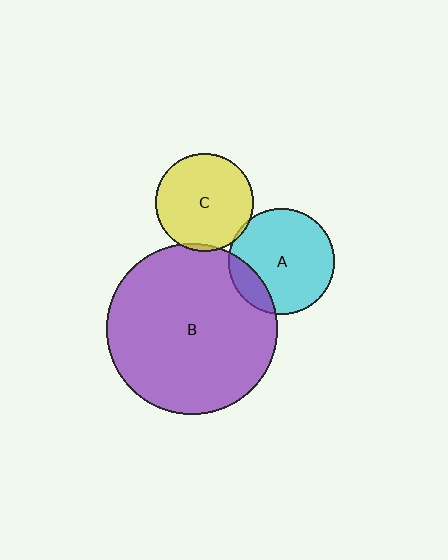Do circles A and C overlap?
Yes.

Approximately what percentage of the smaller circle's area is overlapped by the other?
Approximately 5%.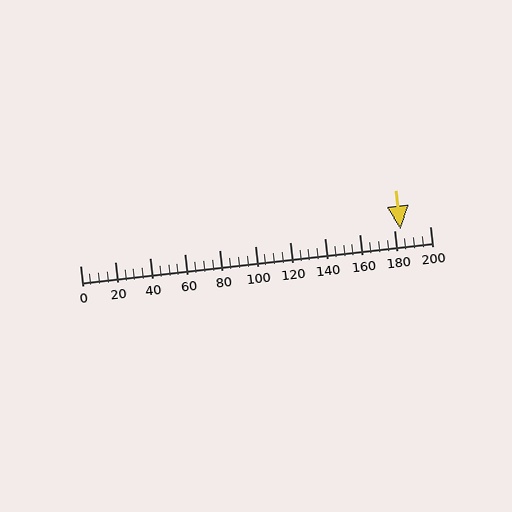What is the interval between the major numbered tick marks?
The major tick marks are spaced 20 units apart.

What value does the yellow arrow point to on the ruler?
The yellow arrow points to approximately 183.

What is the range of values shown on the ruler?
The ruler shows values from 0 to 200.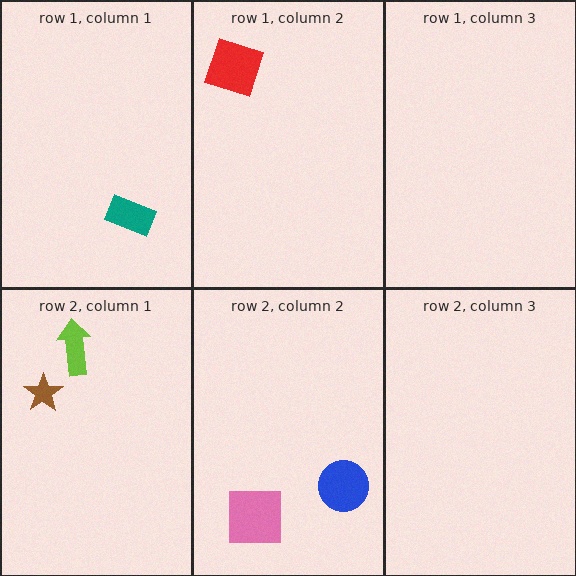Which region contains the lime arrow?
The row 2, column 1 region.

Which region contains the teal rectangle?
The row 1, column 1 region.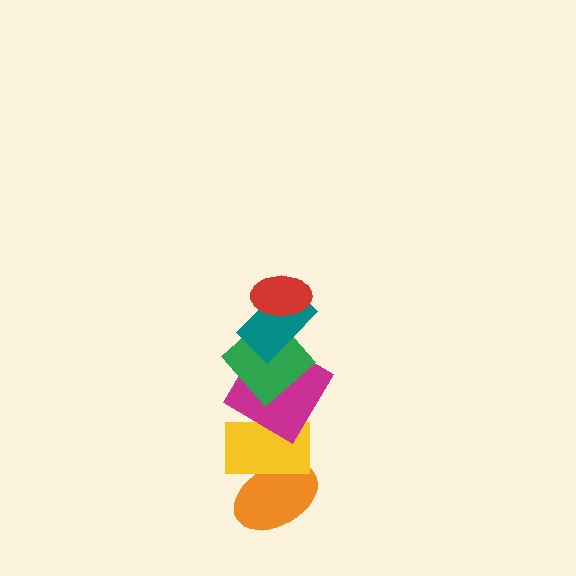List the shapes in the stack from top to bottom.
From top to bottom: the red ellipse, the teal rectangle, the green diamond, the magenta diamond, the yellow rectangle, the orange ellipse.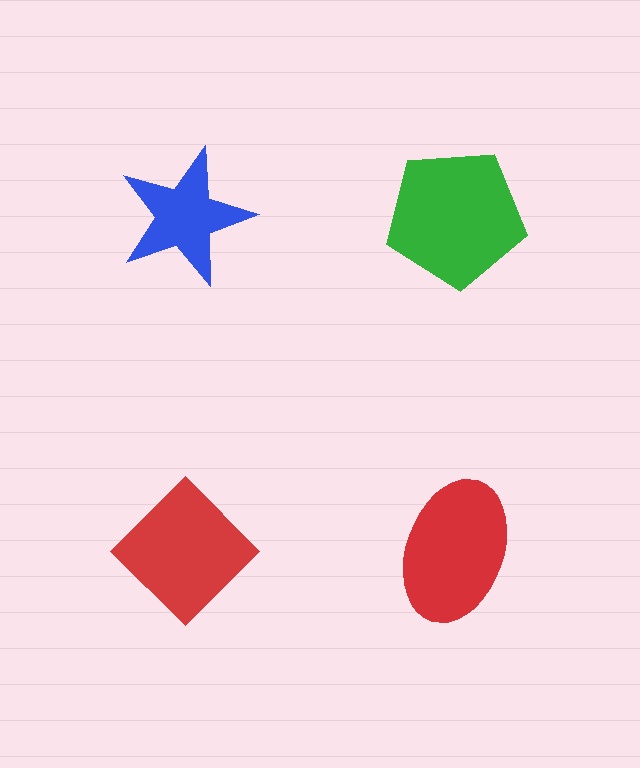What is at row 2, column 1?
A red diamond.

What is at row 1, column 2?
A green pentagon.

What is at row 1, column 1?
A blue star.